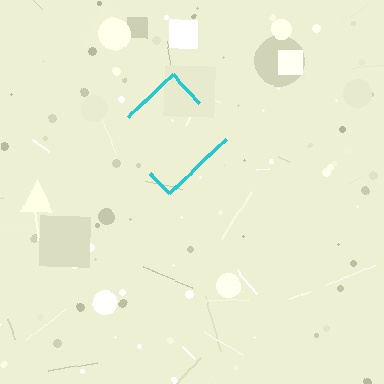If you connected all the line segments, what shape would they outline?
They would outline a diamond.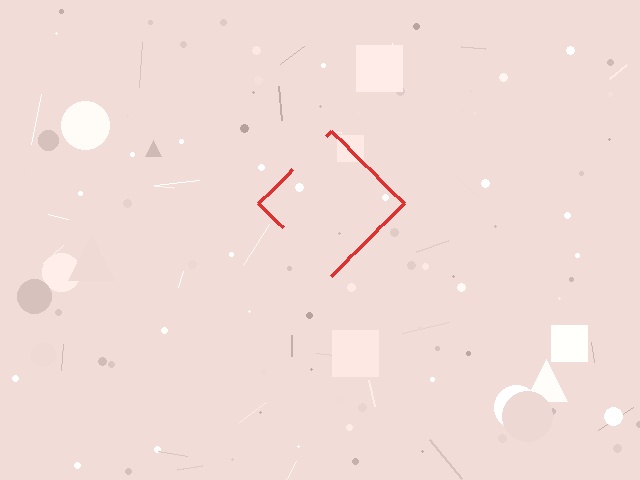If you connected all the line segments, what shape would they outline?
They would outline a diamond.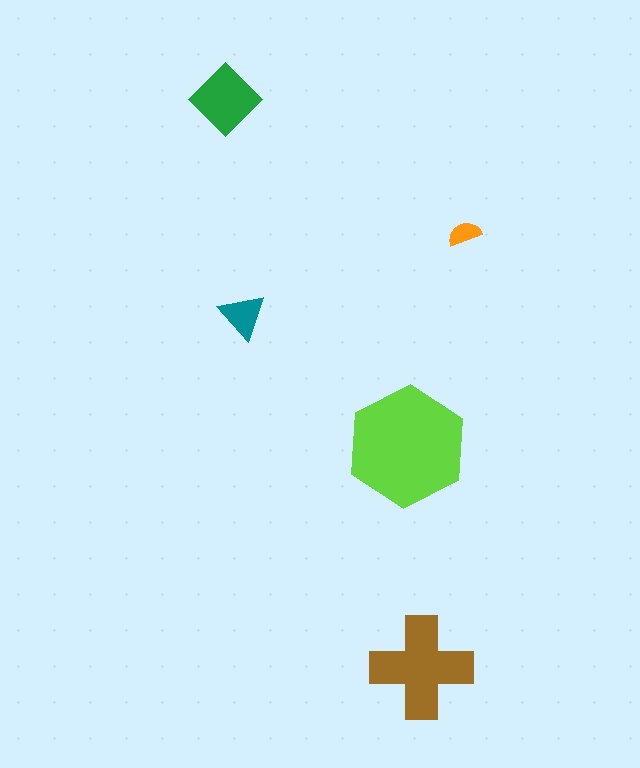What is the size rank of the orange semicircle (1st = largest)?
5th.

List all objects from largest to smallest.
The lime hexagon, the brown cross, the green diamond, the teal triangle, the orange semicircle.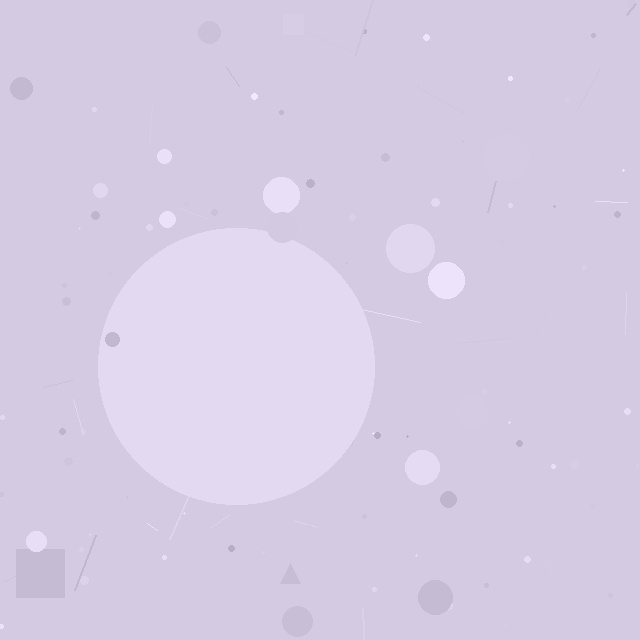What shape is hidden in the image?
A circle is hidden in the image.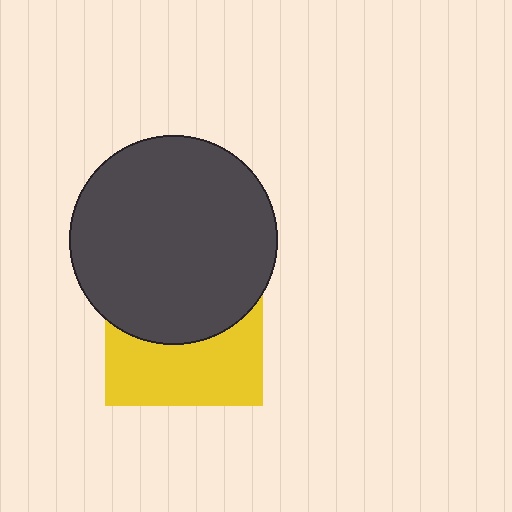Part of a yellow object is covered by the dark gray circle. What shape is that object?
It is a square.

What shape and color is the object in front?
The object in front is a dark gray circle.